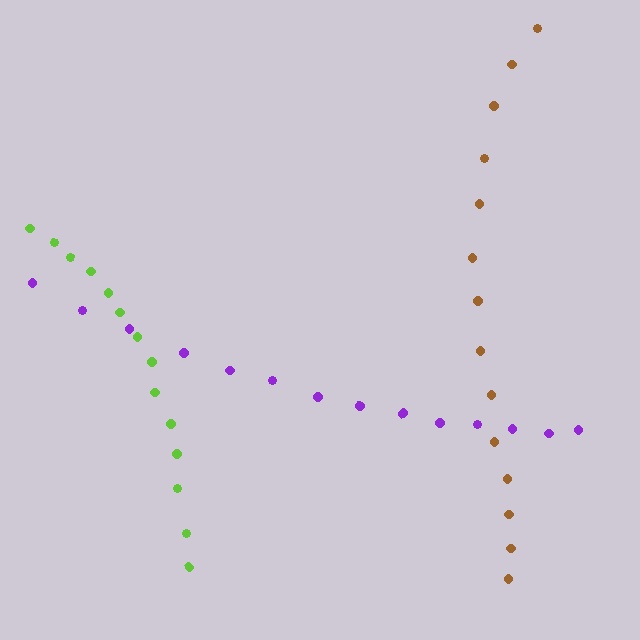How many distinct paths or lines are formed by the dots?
There are 3 distinct paths.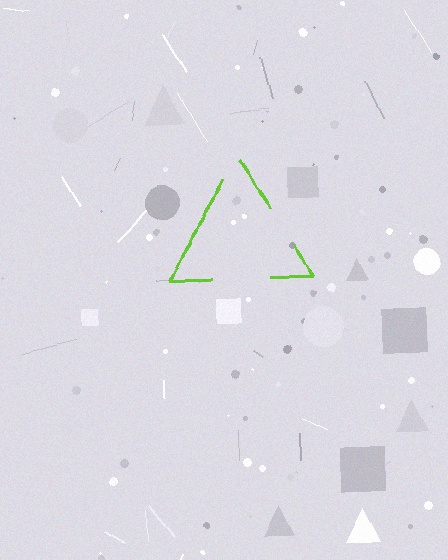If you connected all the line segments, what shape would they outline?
They would outline a triangle.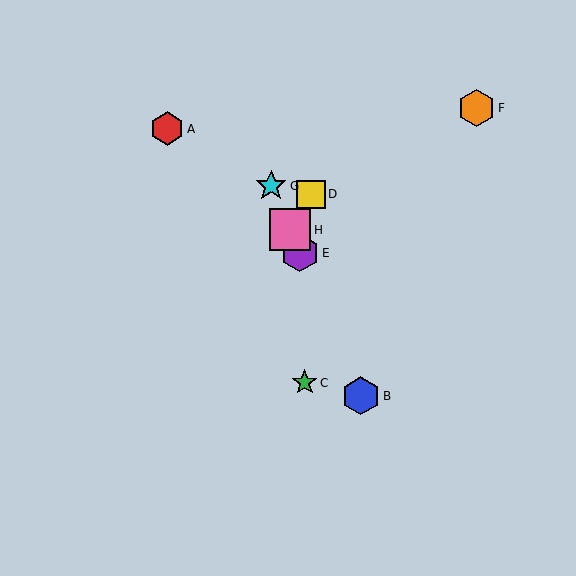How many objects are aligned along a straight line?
4 objects (B, E, G, H) are aligned along a straight line.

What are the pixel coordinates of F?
Object F is at (476, 108).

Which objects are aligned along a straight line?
Objects B, E, G, H are aligned along a straight line.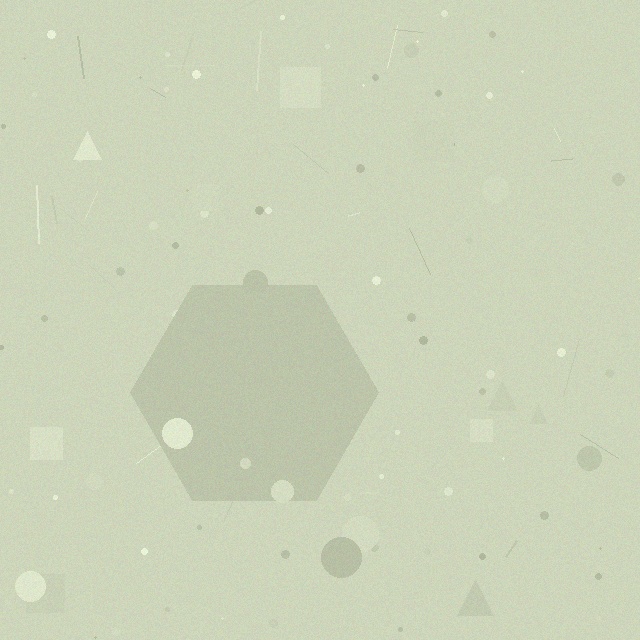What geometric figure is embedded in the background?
A hexagon is embedded in the background.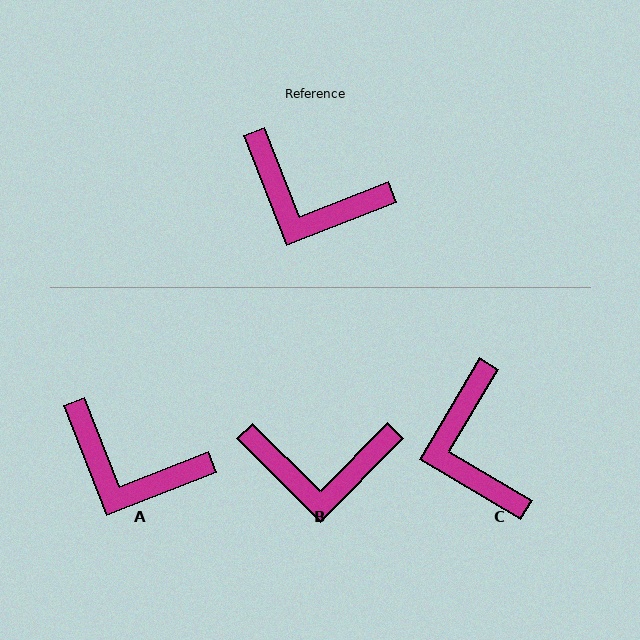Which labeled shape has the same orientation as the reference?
A.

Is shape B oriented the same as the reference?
No, it is off by about 24 degrees.